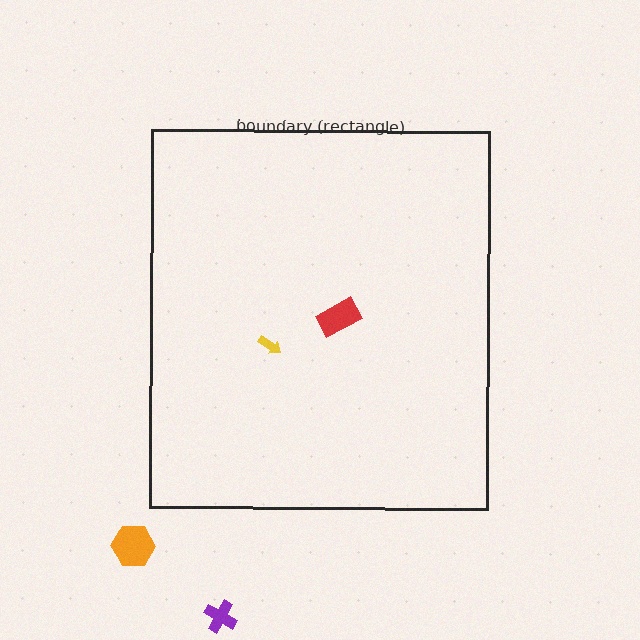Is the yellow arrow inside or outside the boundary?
Inside.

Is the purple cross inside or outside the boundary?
Outside.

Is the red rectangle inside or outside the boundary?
Inside.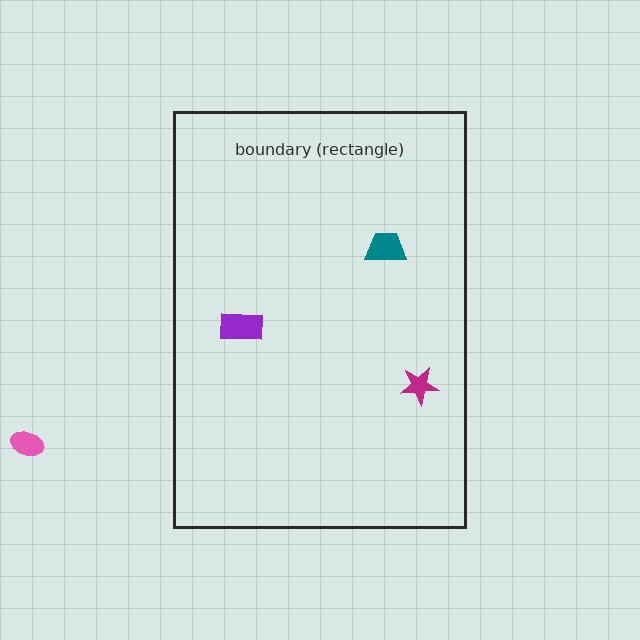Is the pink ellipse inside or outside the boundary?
Outside.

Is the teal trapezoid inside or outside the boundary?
Inside.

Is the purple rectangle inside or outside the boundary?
Inside.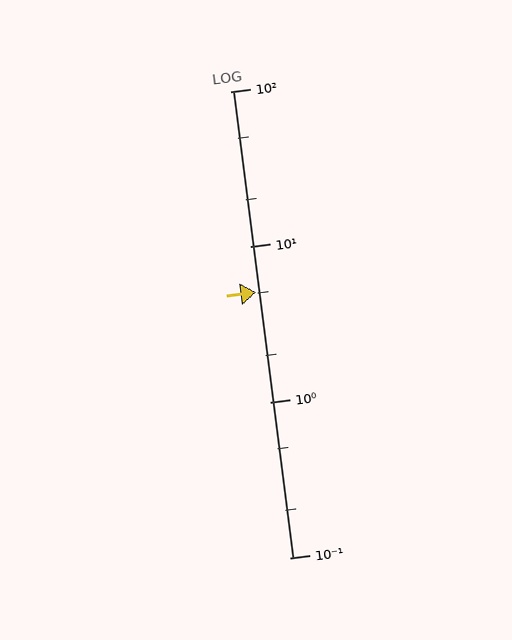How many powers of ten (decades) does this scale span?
The scale spans 3 decades, from 0.1 to 100.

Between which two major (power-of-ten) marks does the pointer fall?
The pointer is between 1 and 10.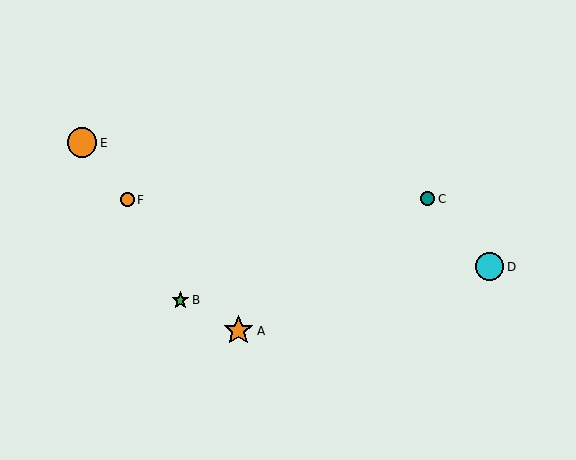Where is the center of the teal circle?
The center of the teal circle is at (428, 199).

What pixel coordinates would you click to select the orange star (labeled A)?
Click at (238, 331) to select the orange star A.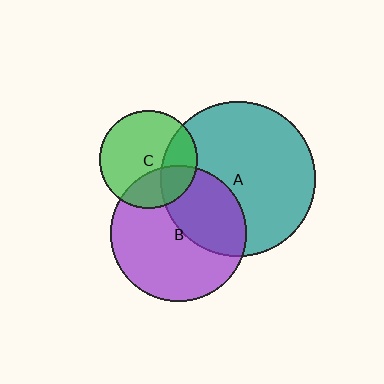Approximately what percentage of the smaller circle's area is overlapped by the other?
Approximately 25%.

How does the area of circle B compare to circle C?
Approximately 1.9 times.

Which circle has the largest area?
Circle A (teal).